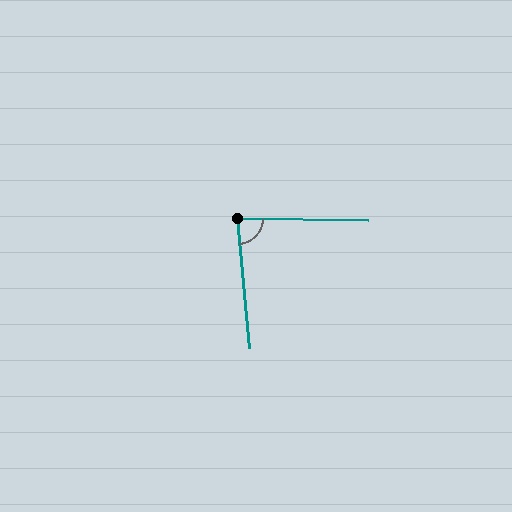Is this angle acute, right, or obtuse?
It is acute.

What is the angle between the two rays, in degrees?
Approximately 84 degrees.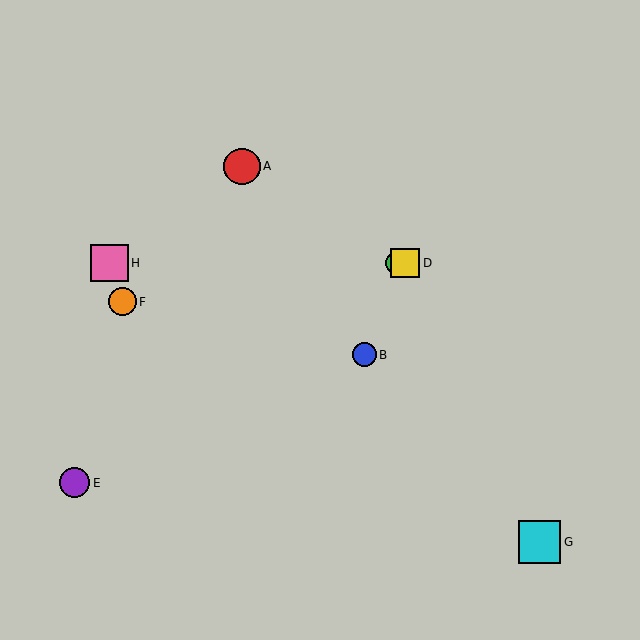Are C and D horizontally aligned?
Yes, both are at y≈263.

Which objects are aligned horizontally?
Objects C, D, H are aligned horizontally.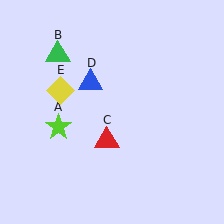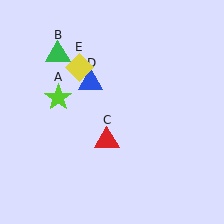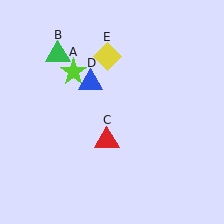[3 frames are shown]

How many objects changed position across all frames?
2 objects changed position: lime star (object A), yellow diamond (object E).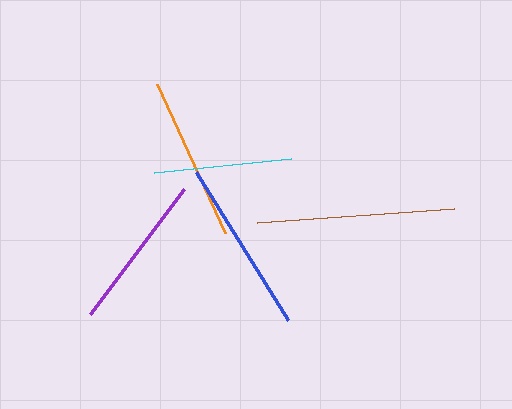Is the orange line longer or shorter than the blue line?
The blue line is longer than the orange line.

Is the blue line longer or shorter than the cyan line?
The blue line is longer than the cyan line.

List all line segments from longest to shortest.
From longest to shortest: brown, blue, orange, purple, cyan.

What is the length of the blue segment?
The blue segment is approximately 174 pixels long.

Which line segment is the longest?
The brown line is the longest at approximately 197 pixels.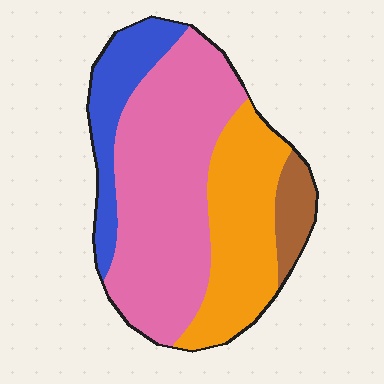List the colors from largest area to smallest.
From largest to smallest: pink, orange, blue, brown.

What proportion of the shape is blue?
Blue covers about 15% of the shape.